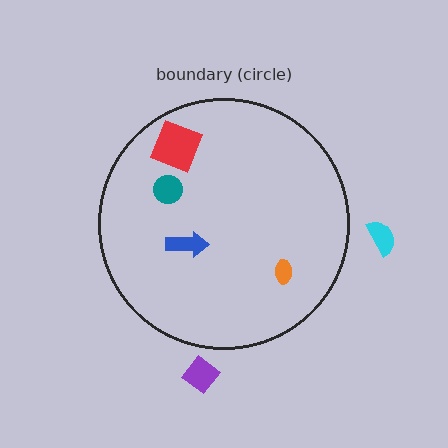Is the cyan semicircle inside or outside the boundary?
Outside.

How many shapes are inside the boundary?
4 inside, 2 outside.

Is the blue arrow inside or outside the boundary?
Inside.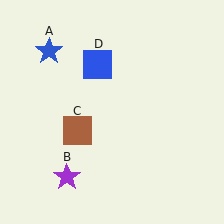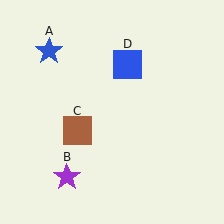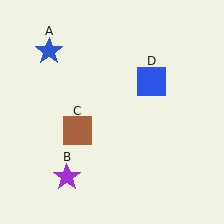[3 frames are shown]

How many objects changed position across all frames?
1 object changed position: blue square (object D).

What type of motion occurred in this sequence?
The blue square (object D) rotated clockwise around the center of the scene.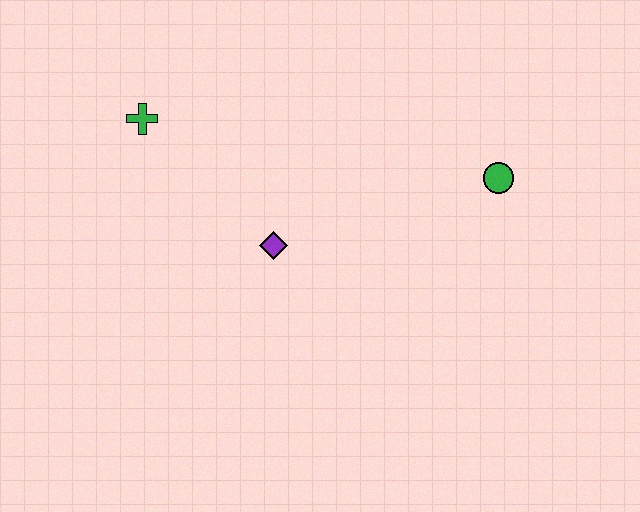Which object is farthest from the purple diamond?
The green circle is farthest from the purple diamond.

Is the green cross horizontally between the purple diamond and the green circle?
No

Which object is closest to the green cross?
The purple diamond is closest to the green cross.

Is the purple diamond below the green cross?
Yes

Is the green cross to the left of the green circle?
Yes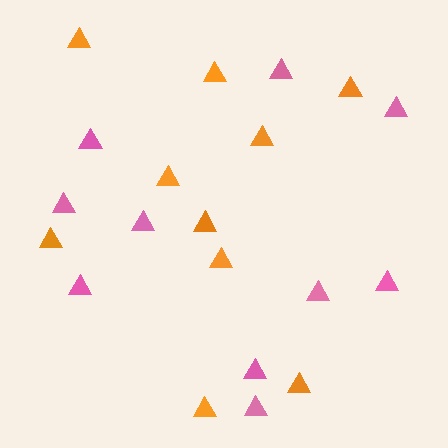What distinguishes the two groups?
There are 2 groups: one group of pink triangles (10) and one group of orange triangles (10).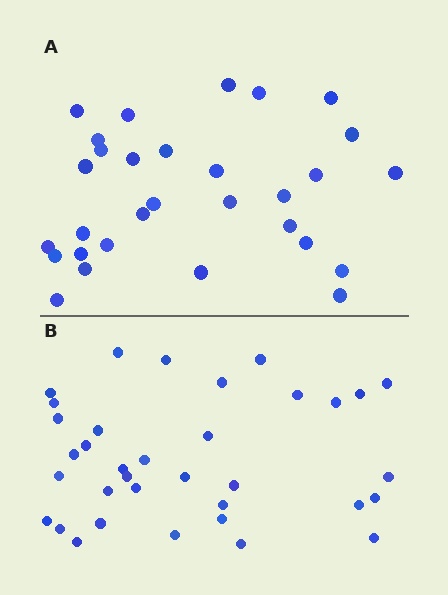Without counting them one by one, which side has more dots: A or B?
Region B (the bottom region) has more dots.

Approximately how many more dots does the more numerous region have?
Region B has about 5 more dots than region A.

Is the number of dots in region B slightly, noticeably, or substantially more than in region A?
Region B has only slightly more — the two regions are fairly close. The ratio is roughly 1.2 to 1.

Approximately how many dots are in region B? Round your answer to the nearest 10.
About 40 dots. (The exact count is 35, which rounds to 40.)